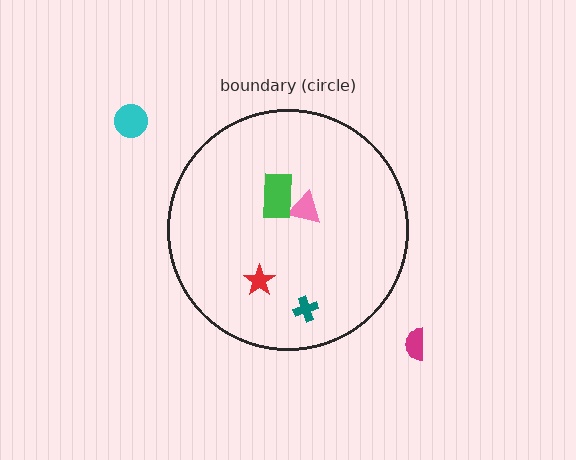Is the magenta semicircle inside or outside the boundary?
Outside.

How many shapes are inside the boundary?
4 inside, 2 outside.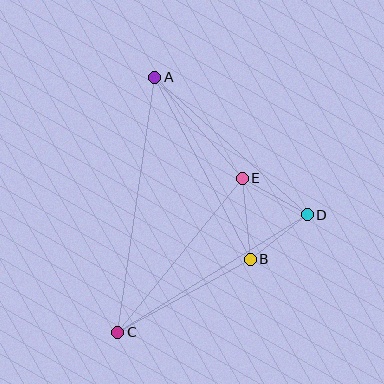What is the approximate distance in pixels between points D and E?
The distance between D and E is approximately 74 pixels.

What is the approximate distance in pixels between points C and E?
The distance between C and E is approximately 198 pixels.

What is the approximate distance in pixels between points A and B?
The distance between A and B is approximately 206 pixels.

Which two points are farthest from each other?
Points A and C are farthest from each other.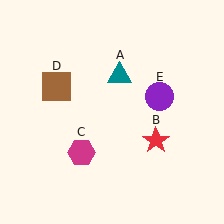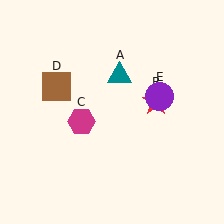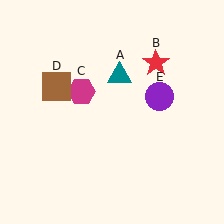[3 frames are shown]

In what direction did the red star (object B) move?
The red star (object B) moved up.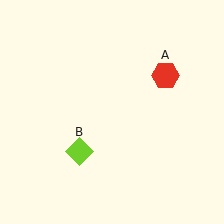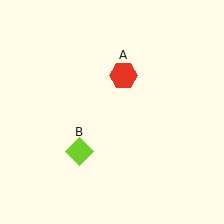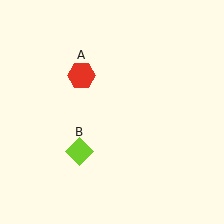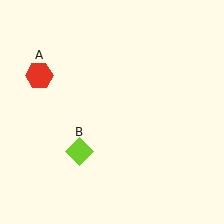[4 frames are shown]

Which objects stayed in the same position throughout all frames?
Lime diamond (object B) remained stationary.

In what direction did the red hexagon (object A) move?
The red hexagon (object A) moved left.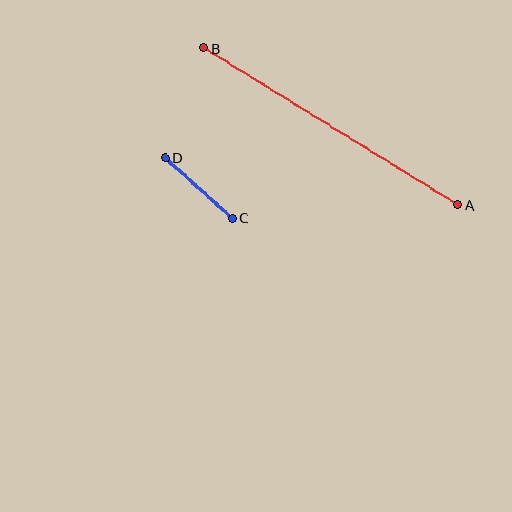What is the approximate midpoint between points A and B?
The midpoint is at approximately (331, 126) pixels.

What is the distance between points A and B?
The distance is approximately 298 pixels.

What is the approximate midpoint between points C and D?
The midpoint is at approximately (199, 188) pixels.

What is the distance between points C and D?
The distance is approximately 90 pixels.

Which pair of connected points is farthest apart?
Points A and B are farthest apart.